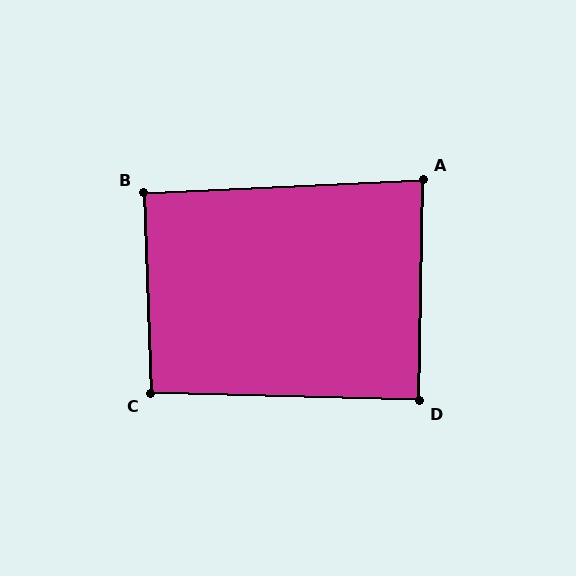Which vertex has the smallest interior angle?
A, at approximately 86 degrees.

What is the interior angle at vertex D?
Approximately 89 degrees (approximately right).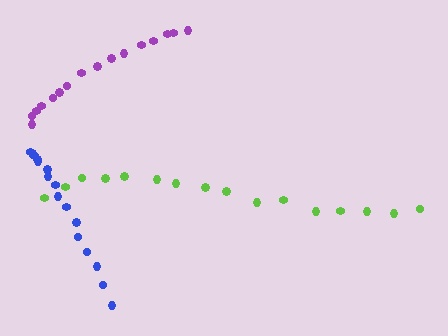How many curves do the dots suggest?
There are 3 distinct paths.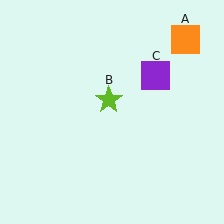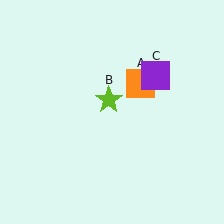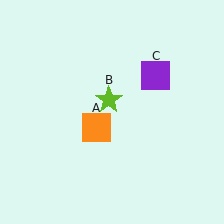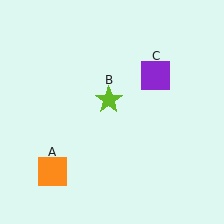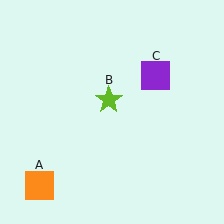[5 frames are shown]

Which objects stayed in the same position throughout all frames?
Lime star (object B) and purple square (object C) remained stationary.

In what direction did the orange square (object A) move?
The orange square (object A) moved down and to the left.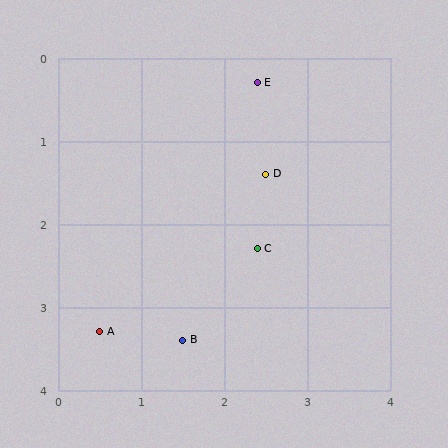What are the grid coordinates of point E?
Point E is at approximately (2.4, 0.3).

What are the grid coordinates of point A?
Point A is at approximately (0.5, 3.3).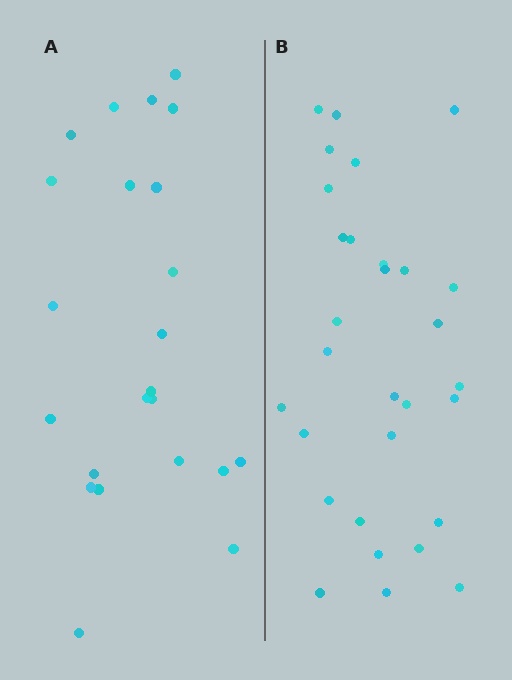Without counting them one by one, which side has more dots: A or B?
Region B (the right region) has more dots.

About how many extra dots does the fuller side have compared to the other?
Region B has roughly 8 or so more dots than region A.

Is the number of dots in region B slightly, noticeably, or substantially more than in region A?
Region B has noticeably more, but not dramatically so. The ratio is roughly 1.3 to 1.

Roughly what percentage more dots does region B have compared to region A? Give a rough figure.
About 30% more.